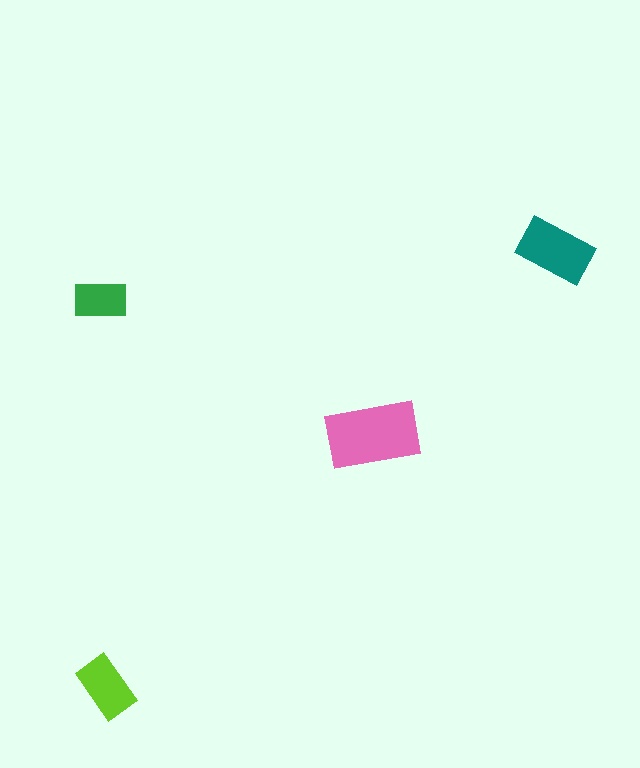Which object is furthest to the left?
The green rectangle is leftmost.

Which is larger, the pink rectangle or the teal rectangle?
The pink one.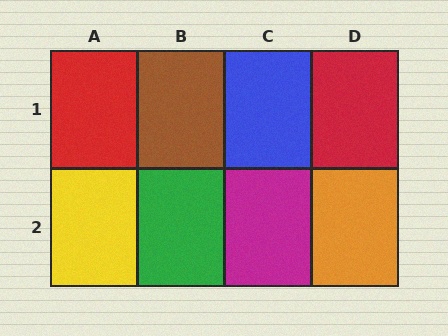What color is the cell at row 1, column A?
Red.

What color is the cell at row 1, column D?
Red.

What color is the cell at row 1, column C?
Blue.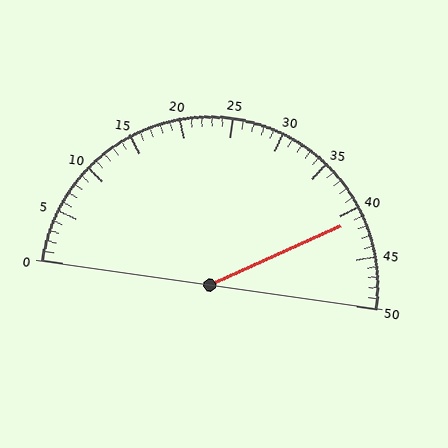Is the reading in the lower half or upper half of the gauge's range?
The reading is in the upper half of the range (0 to 50).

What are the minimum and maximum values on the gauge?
The gauge ranges from 0 to 50.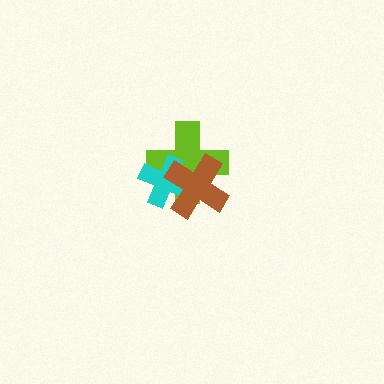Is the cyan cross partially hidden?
Yes, it is partially covered by another shape.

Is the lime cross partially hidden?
Yes, it is partially covered by another shape.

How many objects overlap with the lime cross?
2 objects overlap with the lime cross.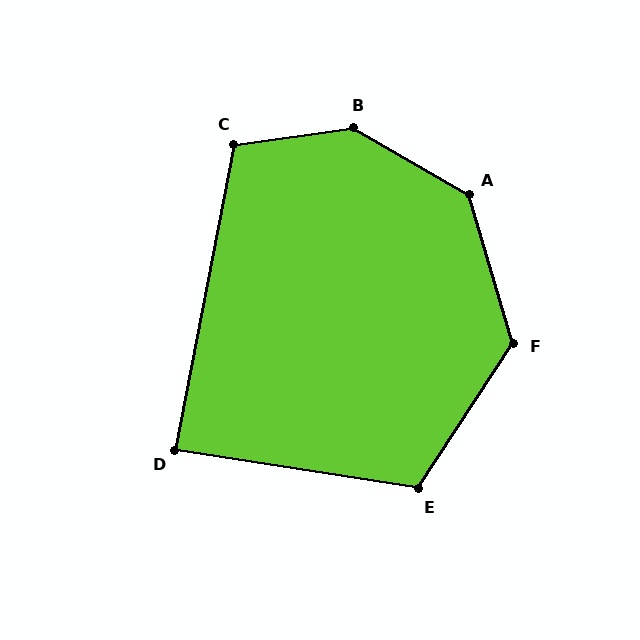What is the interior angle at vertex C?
Approximately 109 degrees (obtuse).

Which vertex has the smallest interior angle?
D, at approximately 88 degrees.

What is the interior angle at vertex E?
Approximately 115 degrees (obtuse).